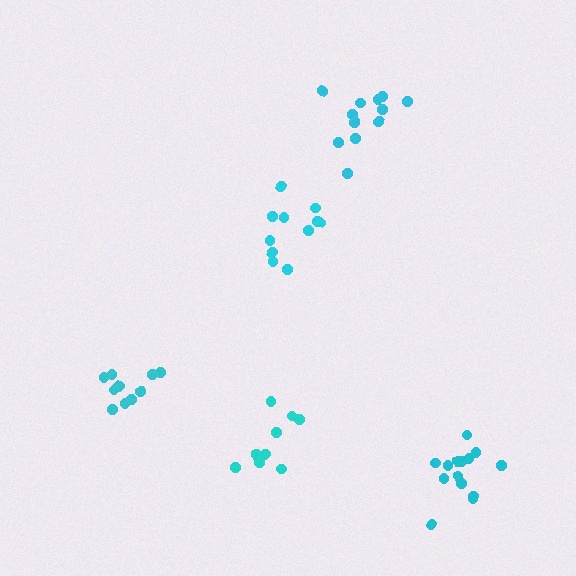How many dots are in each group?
Group 1: 10 dots, Group 2: 11 dots, Group 3: 12 dots, Group 4: 9 dots, Group 5: 14 dots (56 total).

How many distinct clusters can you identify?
There are 5 distinct clusters.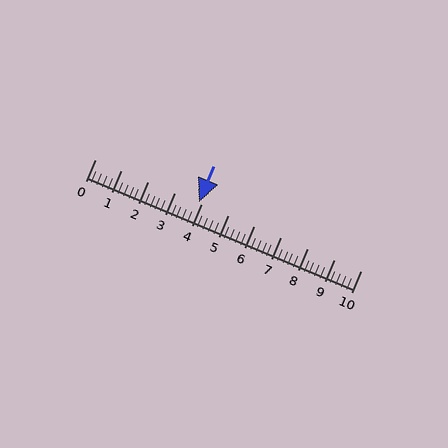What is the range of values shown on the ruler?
The ruler shows values from 0 to 10.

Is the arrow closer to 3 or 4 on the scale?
The arrow is closer to 4.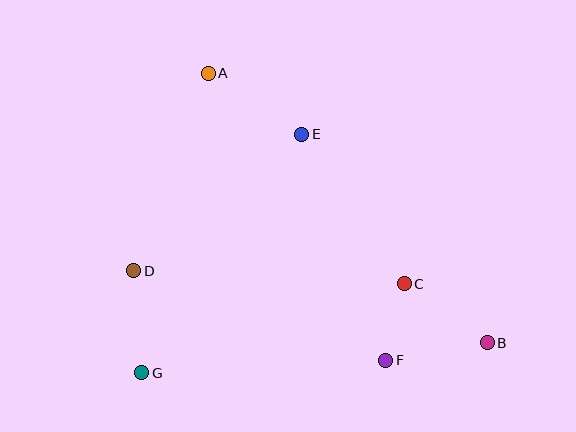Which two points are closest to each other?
Points C and F are closest to each other.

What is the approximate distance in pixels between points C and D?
The distance between C and D is approximately 271 pixels.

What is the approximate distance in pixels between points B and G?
The distance between B and G is approximately 347 pixels.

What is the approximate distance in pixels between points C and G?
The distance between C and G is approximately 277 pixels.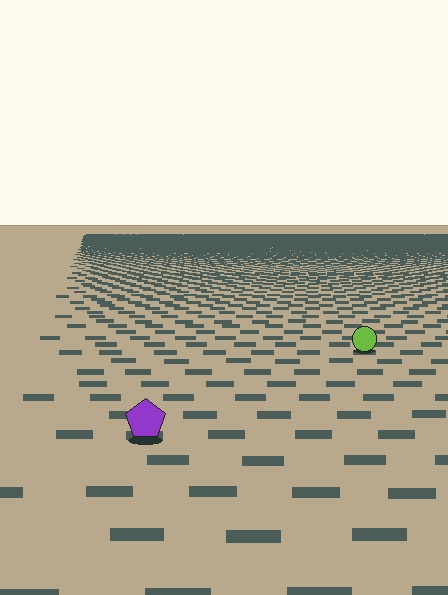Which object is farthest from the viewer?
The lime circle is farthest from the viewer. It appears smaller and the ground texture around it is denser.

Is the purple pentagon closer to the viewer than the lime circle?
Yes. The purple pentagon is closer — you can tell from the texture gradient: the ground texture is coarser near it.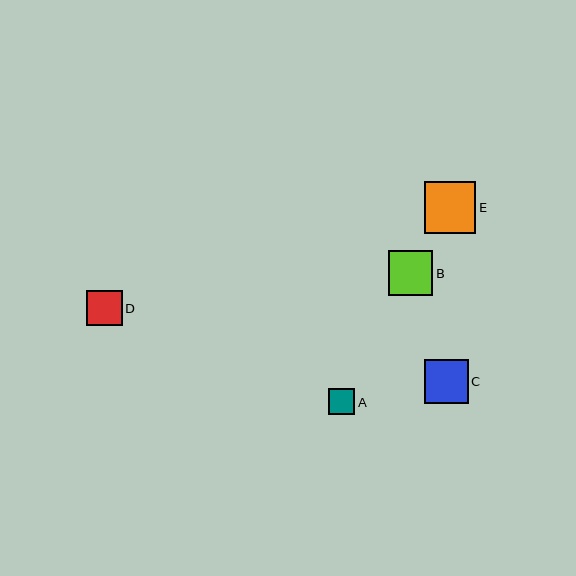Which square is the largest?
Square E is the largest with a size of approximately 52 pixels.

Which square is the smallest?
Square A is the smallest with a size of approximately 26 pixels.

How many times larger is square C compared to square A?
Square C is approximately 1.7 times the size of square A.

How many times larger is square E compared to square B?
Square E is approximately 1.2 times the size of square B.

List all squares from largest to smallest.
From largest to smallest: E, B, C, D, A.